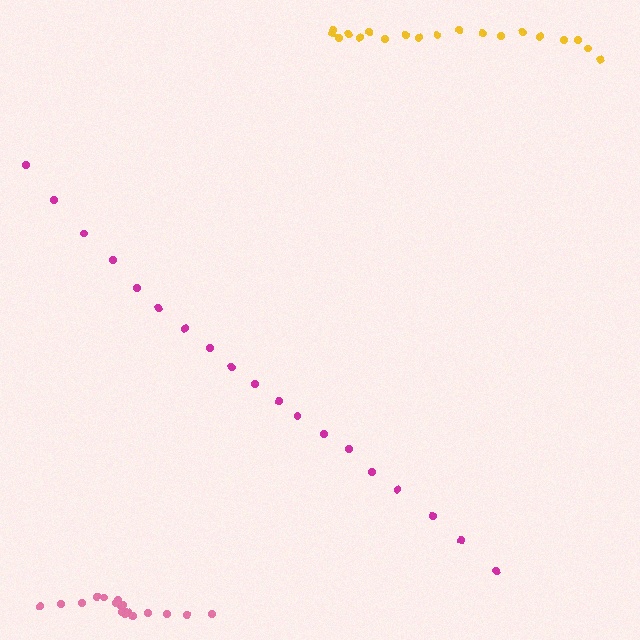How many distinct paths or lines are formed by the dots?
There are 3 distinct paths.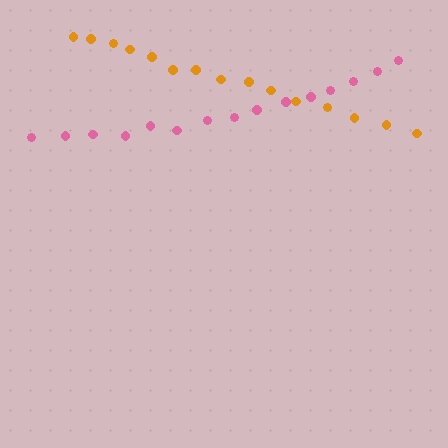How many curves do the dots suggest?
There are 2 distinct paths.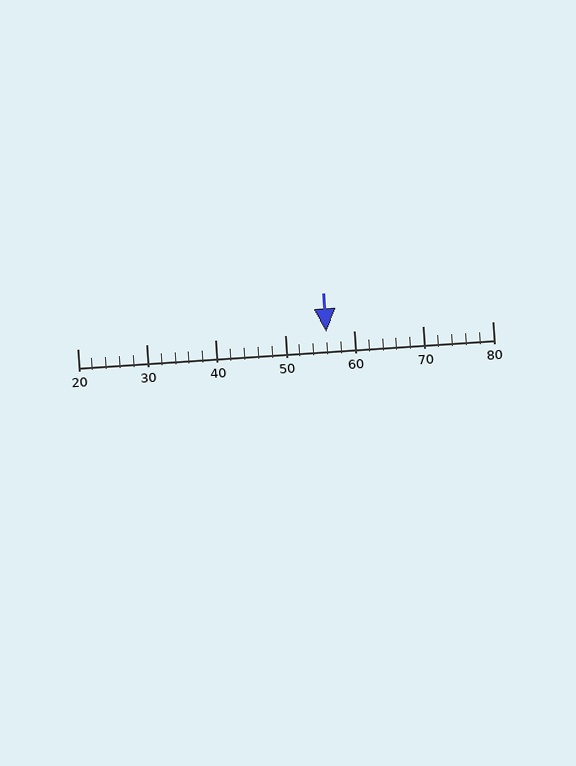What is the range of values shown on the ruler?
The ruler shows values from 20 to 80.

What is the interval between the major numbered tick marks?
The major tick marks are spaced 10 units apart.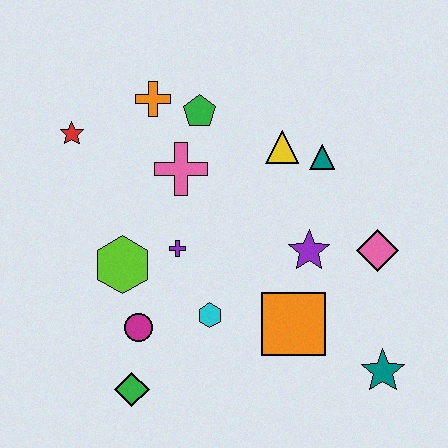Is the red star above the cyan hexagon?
Yes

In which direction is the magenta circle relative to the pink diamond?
The magenta circle is to the left of the pink diamond.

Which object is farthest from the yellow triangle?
The green diamond is farthest from the yellow triangle.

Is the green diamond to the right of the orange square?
No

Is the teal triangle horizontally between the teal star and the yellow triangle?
Yes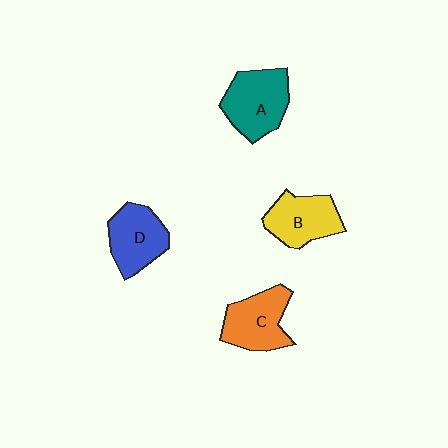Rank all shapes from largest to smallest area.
From largest to smallest: A (teal), C (orange), D (blue), B (yellow).